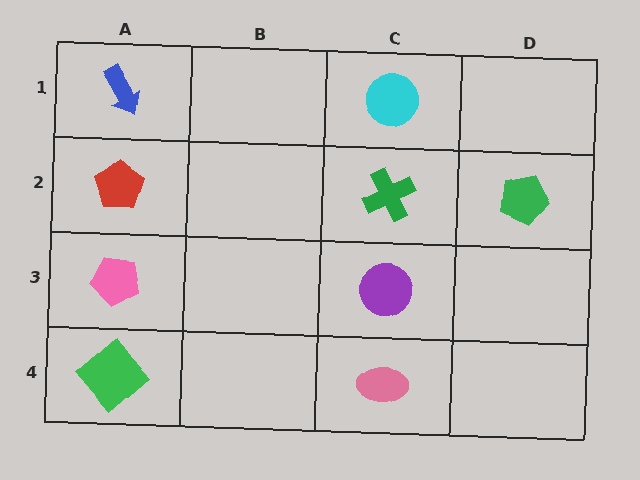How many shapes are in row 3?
2 shapes.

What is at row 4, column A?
A green diamond.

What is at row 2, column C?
A green cross.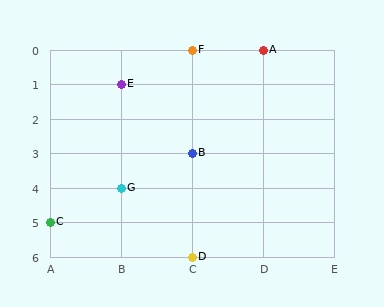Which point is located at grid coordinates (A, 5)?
Point C is at (A, 5).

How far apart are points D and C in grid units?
Points D and C are 2 columns and 1 row apart (about 2.2 grid units diagonally).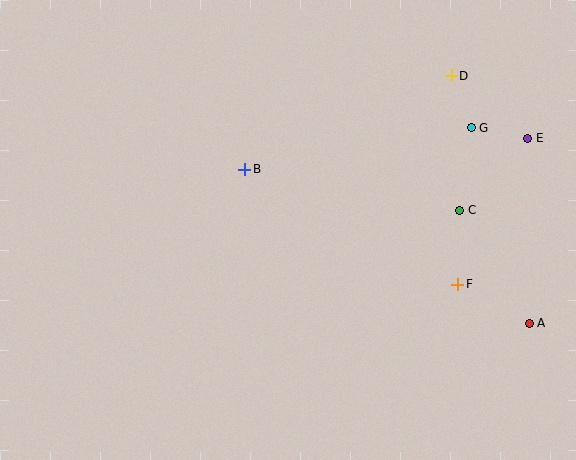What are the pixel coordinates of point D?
Point D is at (451, 76).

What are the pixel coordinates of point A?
Point A is at (529, 323).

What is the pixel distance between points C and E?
The distance between C and E is 99 pixels.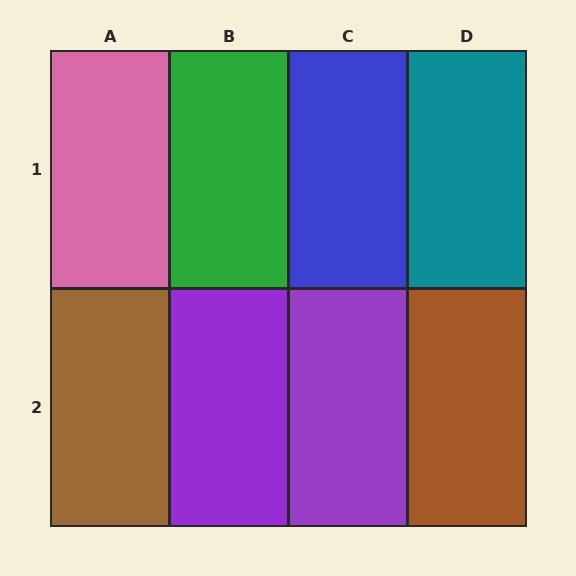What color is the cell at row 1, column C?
Blue.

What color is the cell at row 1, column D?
Teal.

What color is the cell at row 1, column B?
Green.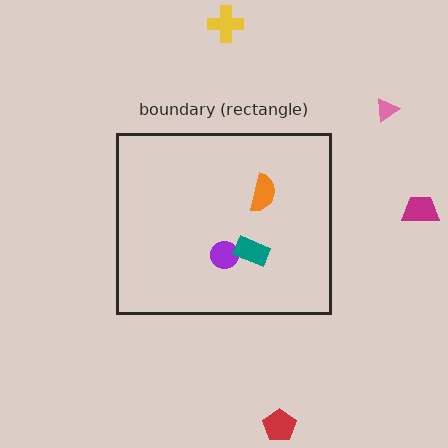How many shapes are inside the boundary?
3 inside, 4 outside.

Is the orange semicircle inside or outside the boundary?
Inside.